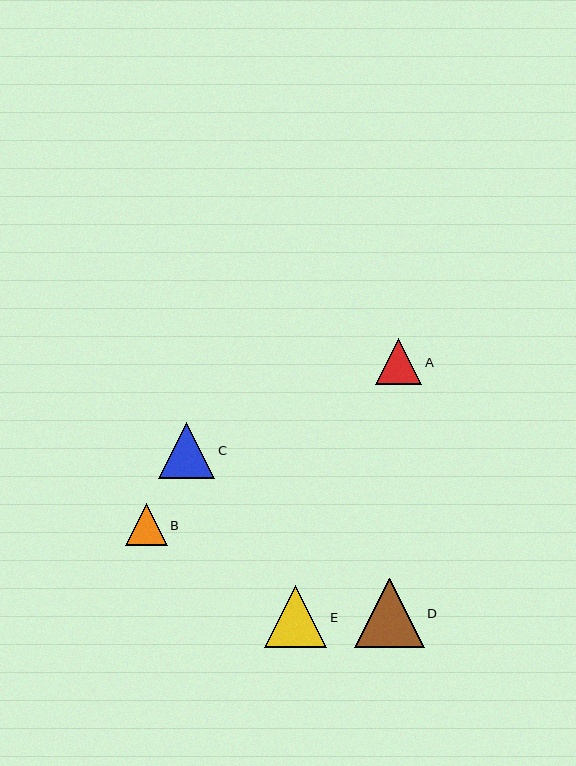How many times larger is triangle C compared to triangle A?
Triangle C is approximately 1.2 times the size of triangle A.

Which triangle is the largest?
Triangle D is the largest with a size of approximately 69 pixels.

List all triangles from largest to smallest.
From largest to smallest: D, E, C, A, B.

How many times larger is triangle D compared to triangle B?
Triangle D is approximately 1.7 times the size of triangle B.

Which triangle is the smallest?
Triangle B is the smallest with a size of approximately 42 pixels.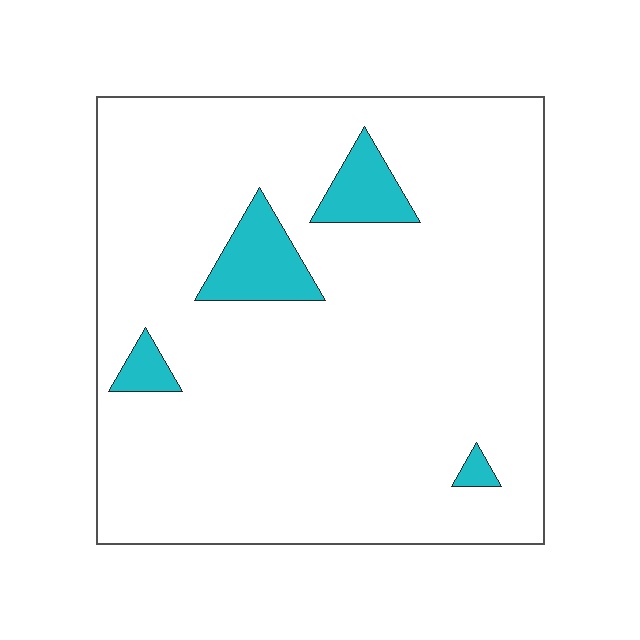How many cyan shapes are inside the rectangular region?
4.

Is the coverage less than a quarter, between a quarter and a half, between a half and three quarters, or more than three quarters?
Less than a quarter.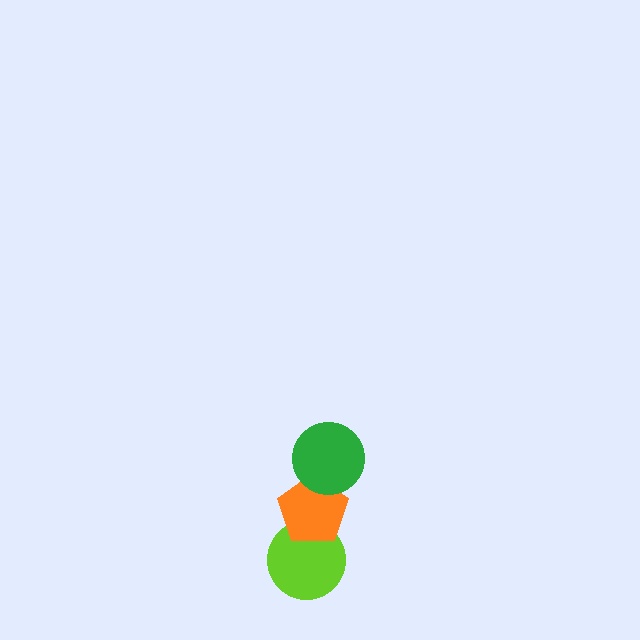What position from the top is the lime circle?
The lime circle is 3rd from the top.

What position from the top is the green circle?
The green circle is 1st from the top.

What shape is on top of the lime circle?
The orange pentagon is on top of the lime circle.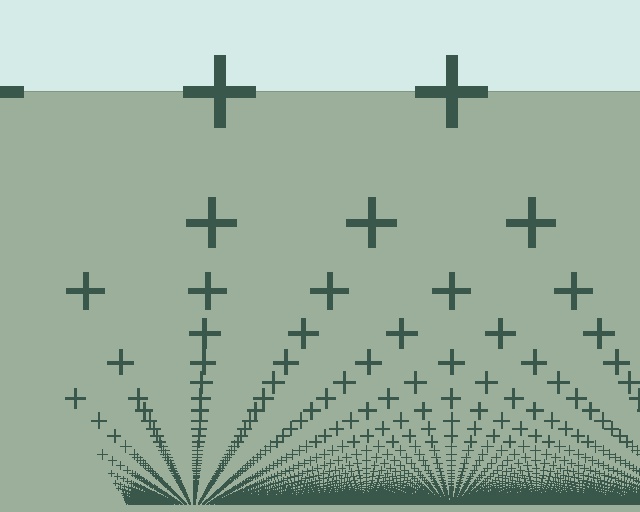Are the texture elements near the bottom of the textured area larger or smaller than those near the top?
Smaller. The gradient is inverted — elements near the bottom are smaller and denser.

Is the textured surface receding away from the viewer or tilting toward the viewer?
The surface appears to tilt toward the viewer. Texture elements get larger and sparser toward the top.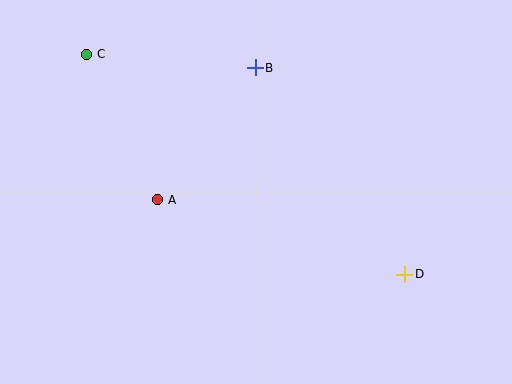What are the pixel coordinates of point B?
Point B is at (255, 68).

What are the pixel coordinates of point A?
Point A is at (158, 200).